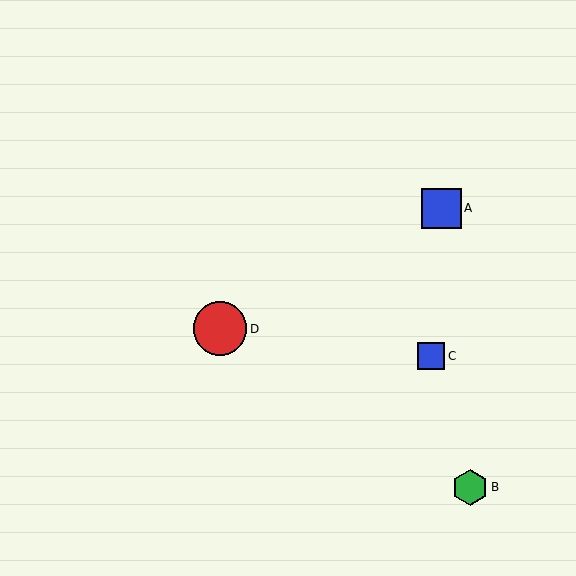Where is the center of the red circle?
The center of the red circle is at (220, 329).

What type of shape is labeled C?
Shape C is a blue square.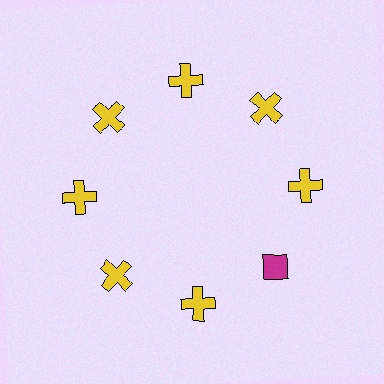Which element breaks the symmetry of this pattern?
The magenta diamond at roughly the 4 o'clock position breaks the symmetry. All other shapes are yellow crosses.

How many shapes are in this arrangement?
There are 8 shapes arranged in a ring pattern.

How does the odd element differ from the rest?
It differs in both color (magenta instead of yellow) and shape (diamond instead of cross).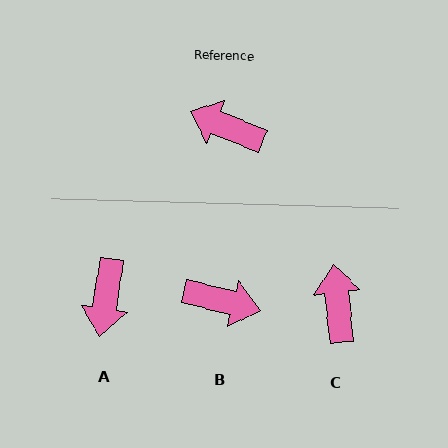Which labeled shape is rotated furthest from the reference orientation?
B, about 172 degrees away.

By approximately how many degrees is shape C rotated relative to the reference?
Approximately 61 degrees clockwise.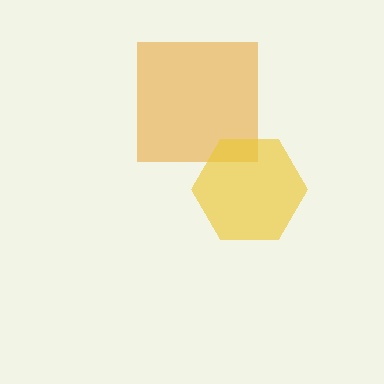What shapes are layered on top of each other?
The layered shapes are: an orange square, a yellow hexagon.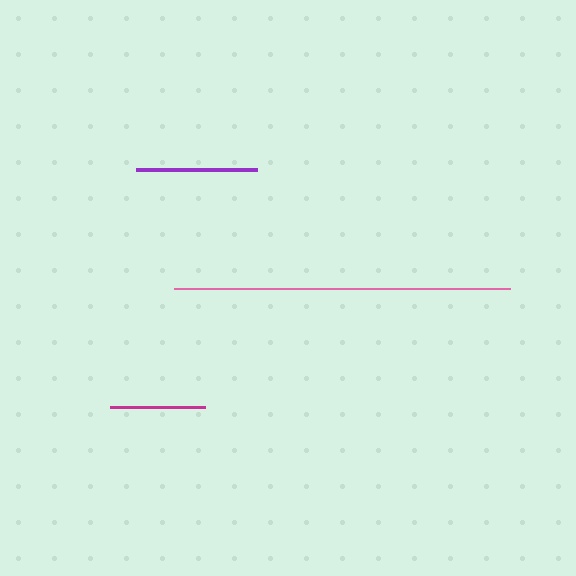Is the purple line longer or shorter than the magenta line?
The purple line is longer than the magenta line.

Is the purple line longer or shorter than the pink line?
The pink line is longer than the purple line.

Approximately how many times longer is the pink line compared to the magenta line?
The pink line is approximately 3.6 times the length of the magenta line.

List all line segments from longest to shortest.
From longest to shortest: pink, purple, magenta.